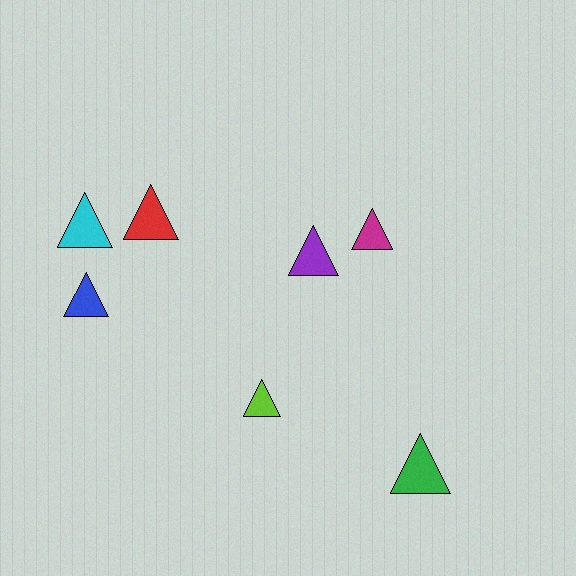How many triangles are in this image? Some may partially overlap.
There are 7 triangles.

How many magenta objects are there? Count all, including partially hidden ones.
There is 1 magenta object.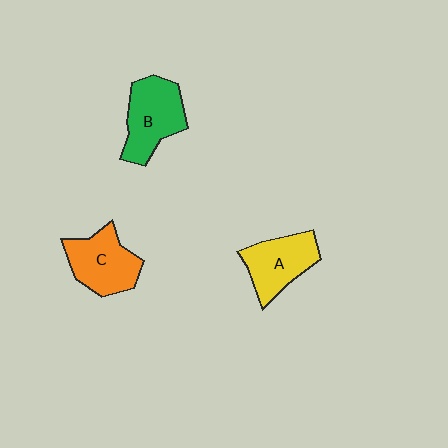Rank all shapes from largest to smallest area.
From largest to smallest: B (green), C (orange), A (yellow).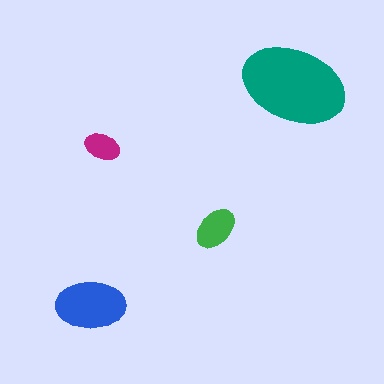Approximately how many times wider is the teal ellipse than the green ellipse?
About 2.5 times wider.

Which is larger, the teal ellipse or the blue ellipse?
The teal one.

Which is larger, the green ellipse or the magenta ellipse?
The green one.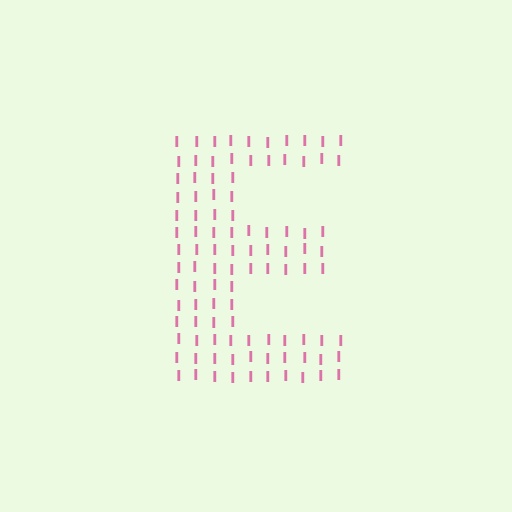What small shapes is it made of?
It is made of small letter I's.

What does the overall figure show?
The overall figure shows the letter E.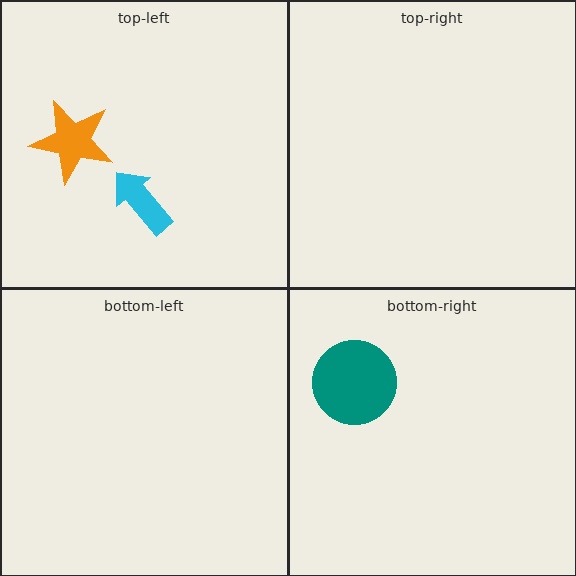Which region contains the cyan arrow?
The top-left region.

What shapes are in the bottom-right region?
The teal circle.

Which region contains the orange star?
The top-left region.